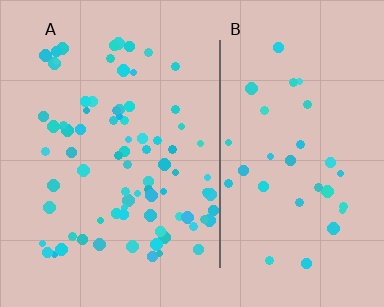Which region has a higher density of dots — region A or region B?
A (the left).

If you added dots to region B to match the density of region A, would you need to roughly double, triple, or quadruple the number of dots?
Approximately double.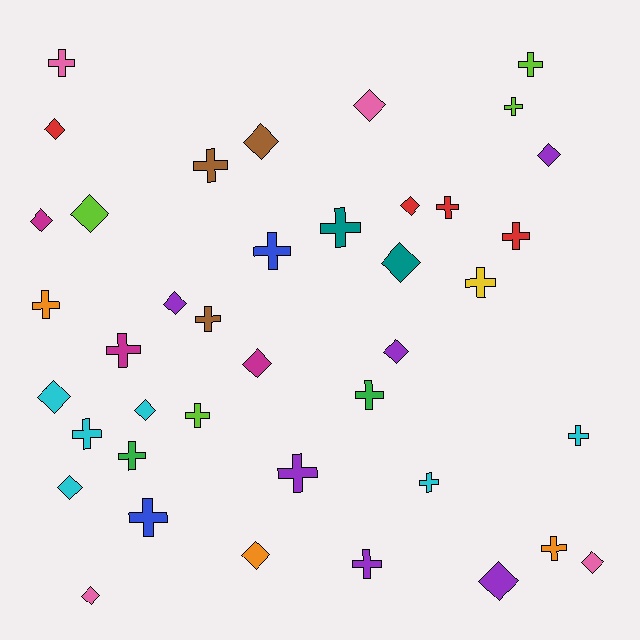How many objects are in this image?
There are 40 objects.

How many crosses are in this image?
There are 22 crosses.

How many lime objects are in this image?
There are 4 lime objects.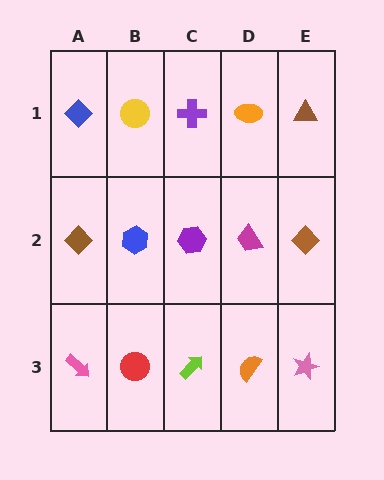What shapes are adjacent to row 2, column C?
A purple cross (row 1, column C), a lime arrow (row 3, column C), a blue hexagon (row 2, column B), a magenta trapezoid (row 2, column D).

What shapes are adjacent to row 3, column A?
A brown diamond (row 2, column A), a red circle (row 3, column B).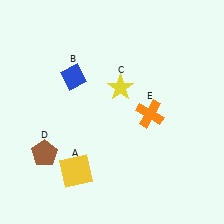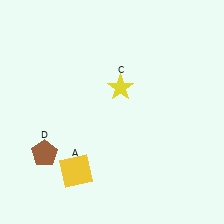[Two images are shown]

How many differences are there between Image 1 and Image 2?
There are 2 differences between the two images.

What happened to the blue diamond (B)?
The blue diamond (B) was removed in Image 2. It was in the top-left area of Image 1.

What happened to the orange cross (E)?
The orange cross (E) was removed in Image 2. It was in the bottom-right area of Image 1.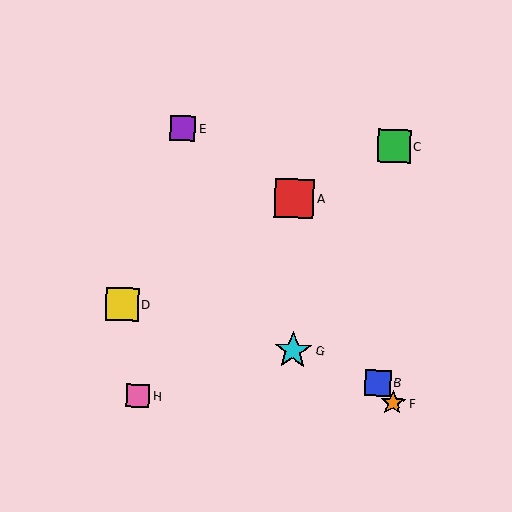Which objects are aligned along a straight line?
Objects B, E, F are aligned along a straight line.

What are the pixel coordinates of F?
Object F is at (393, 403).